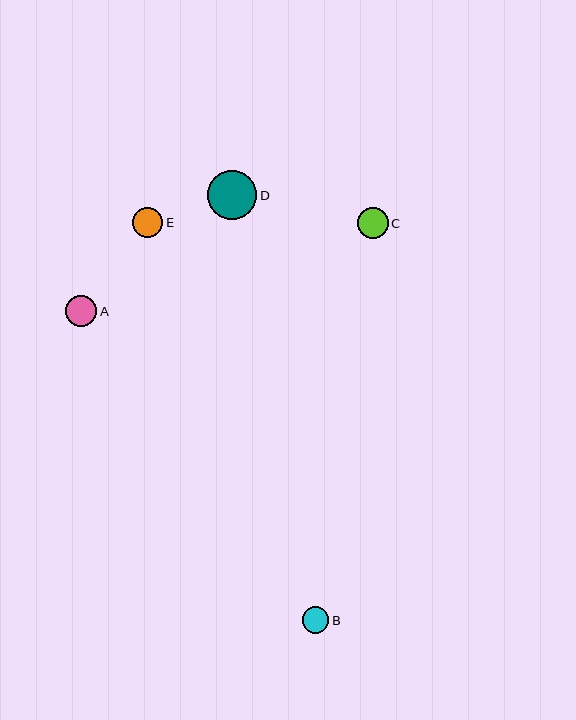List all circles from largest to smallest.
From largest to smallest: D, A, C, E, B.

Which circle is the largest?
Circle D is the largest with a size of approximately 49 pixels.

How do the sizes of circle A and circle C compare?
Circle A and circle C are approximately the same size.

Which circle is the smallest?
Circle B is the smallest with a size of approximately 27 pixels.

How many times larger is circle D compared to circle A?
Circle D is approximately 1.6 times the size of circle A.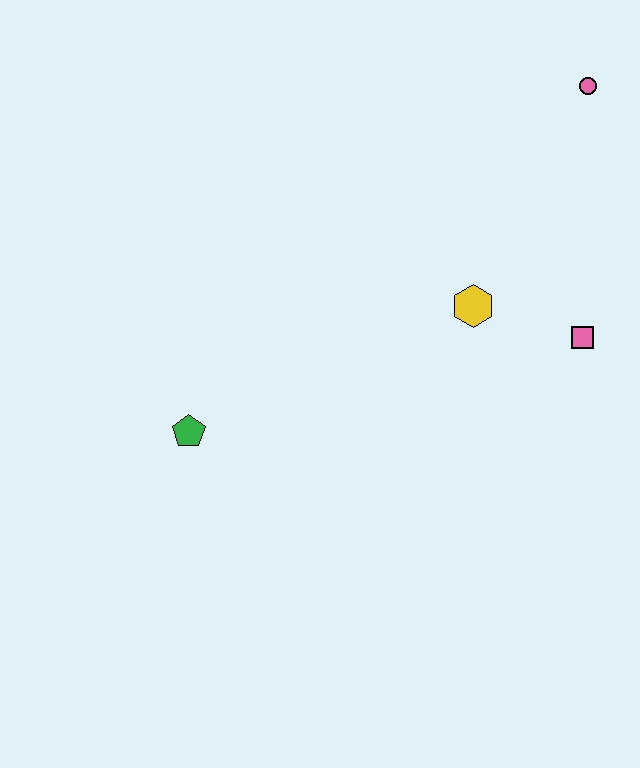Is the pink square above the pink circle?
No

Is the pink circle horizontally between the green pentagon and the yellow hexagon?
No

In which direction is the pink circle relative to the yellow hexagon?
The pink circle is above the yellow hexagon.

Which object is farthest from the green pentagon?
The pink circle is farthest from the green pentagon.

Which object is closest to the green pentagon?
The yellow hexagon is closest to the green pentagon.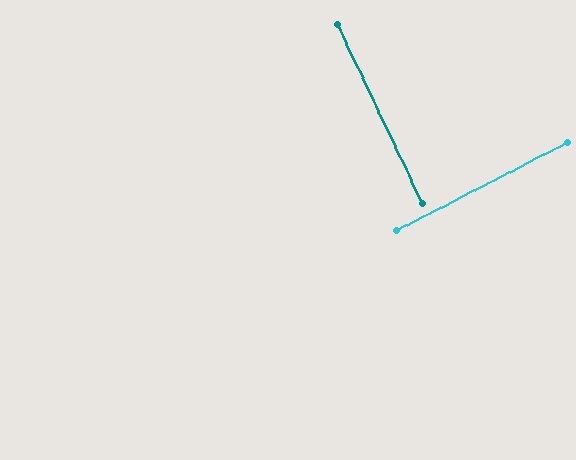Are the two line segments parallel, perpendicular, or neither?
Perpendicular — they meet at approximately 88°.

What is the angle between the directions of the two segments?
Approximately 88 degrees.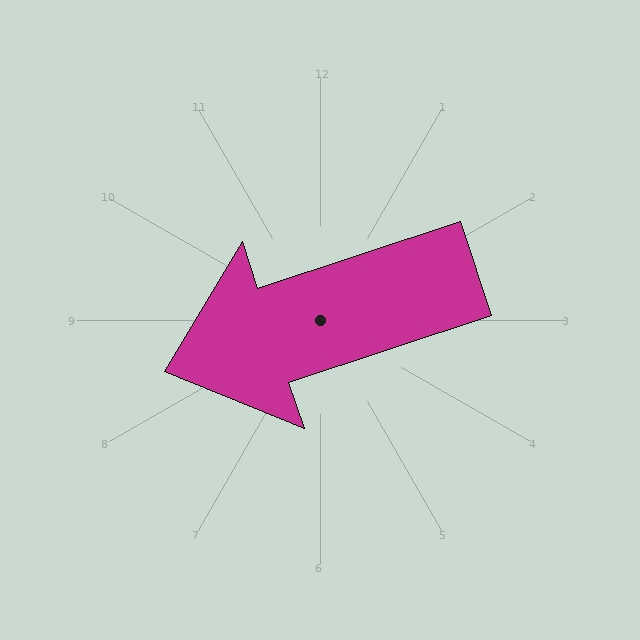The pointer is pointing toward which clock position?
Roughly 8 o'clock.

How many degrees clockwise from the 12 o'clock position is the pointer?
Approximately 252 degrees.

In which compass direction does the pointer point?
West.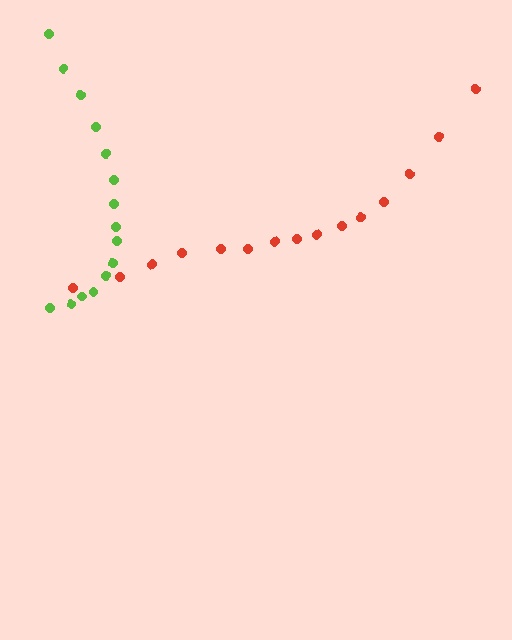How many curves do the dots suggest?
There are 2 distinct paths.